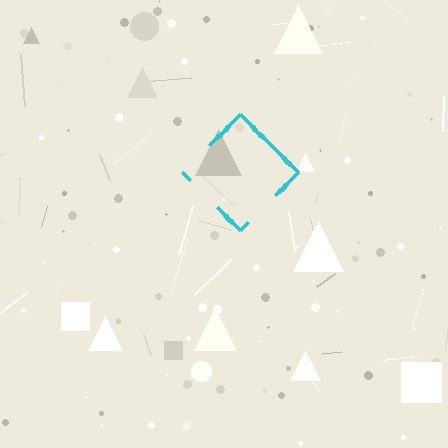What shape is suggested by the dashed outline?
The dashed outline suggests a diamond.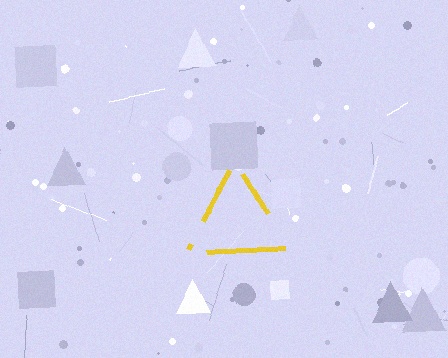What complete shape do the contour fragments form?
The contour fragments form a triangle.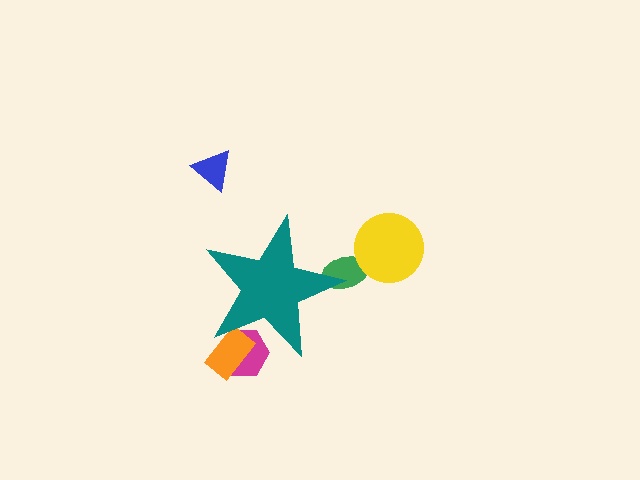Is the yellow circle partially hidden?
No, the yellow circle is fully visible.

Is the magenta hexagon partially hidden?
Yes, the magenta hexagon is partially hidden behind the teal star.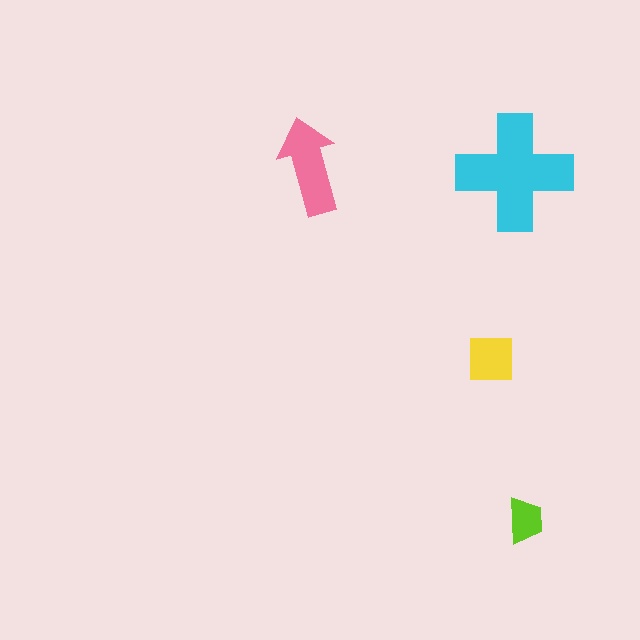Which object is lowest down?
The lime trapezoid is bottommost.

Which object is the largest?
The cyan cross.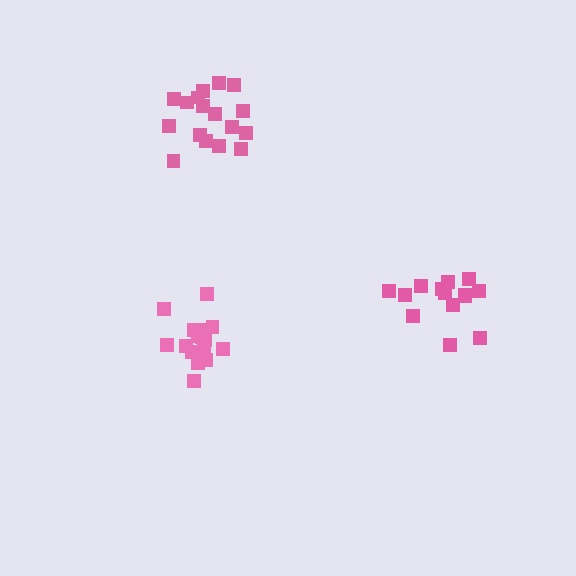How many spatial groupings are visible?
There are 3 spatial groupings.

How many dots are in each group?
Group 1: 17 dots, Group 2: 14 dots, Group 3: 17 dots (48 total).